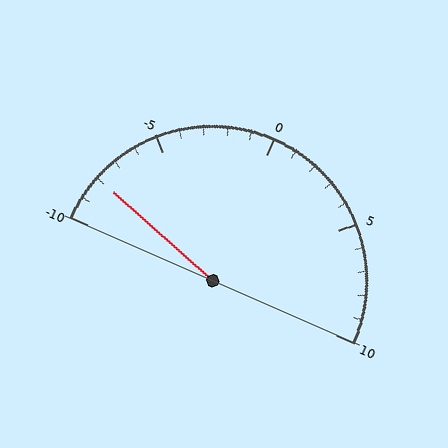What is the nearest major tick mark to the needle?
The nearest major tick mark is -10.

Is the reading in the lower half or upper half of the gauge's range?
The reading is in the lower half of the range (-10 to 10).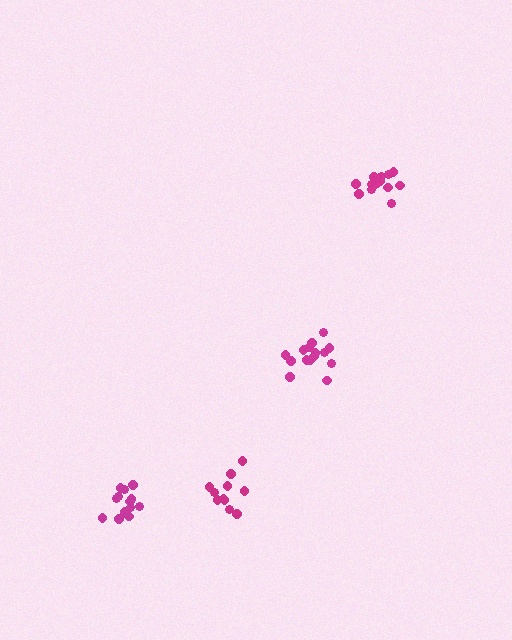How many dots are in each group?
Group 1: 16 dots, Group 2: 15 dots, Group 3: 11 dots, Group 4: 13 dots (55 total).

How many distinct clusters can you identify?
There are 4 distinct clusters.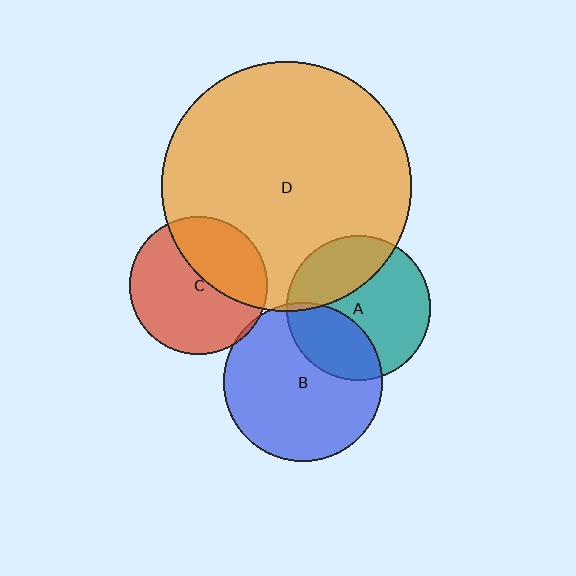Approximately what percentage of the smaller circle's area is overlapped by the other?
Approximately 30%.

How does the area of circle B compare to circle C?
Approximately 1.3 times.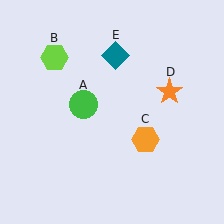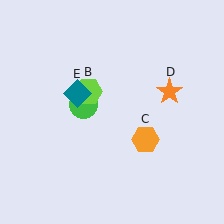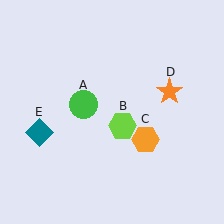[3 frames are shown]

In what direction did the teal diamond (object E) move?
The teal diamond (object E) moved down and to the left.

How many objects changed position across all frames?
2 objects changed position: lime hexagon (object B), teal diamond (object E).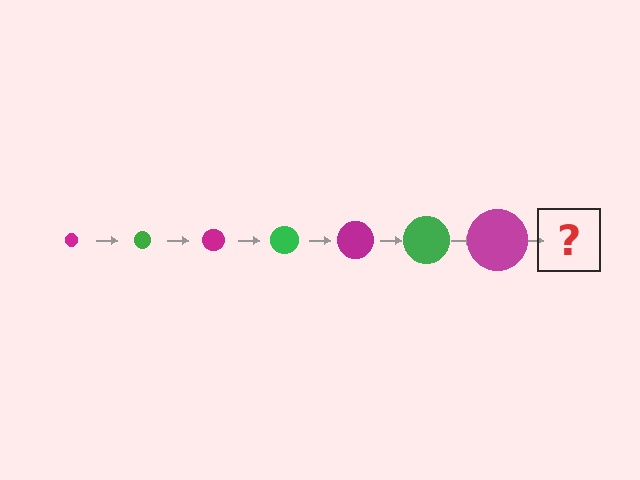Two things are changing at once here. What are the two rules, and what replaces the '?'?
The two rules are that the circle grows larger each step and the color cycles through magenta and green. The '?' should be a green circle, larger than the previous one.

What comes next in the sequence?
The next element should be a green circle, larger than the previous one.